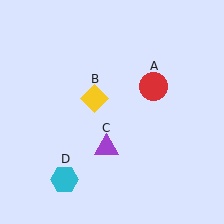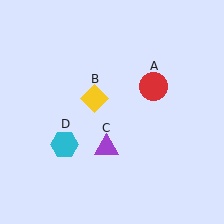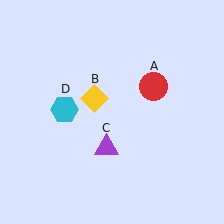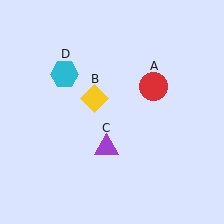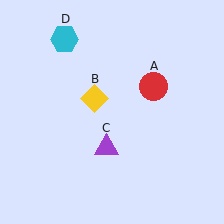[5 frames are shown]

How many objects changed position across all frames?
1 object changed position: cyan hexagon (object D).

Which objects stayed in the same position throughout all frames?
Red circle (object A) and yellow diamond (object B) and purple triangle (object C) remained stationary.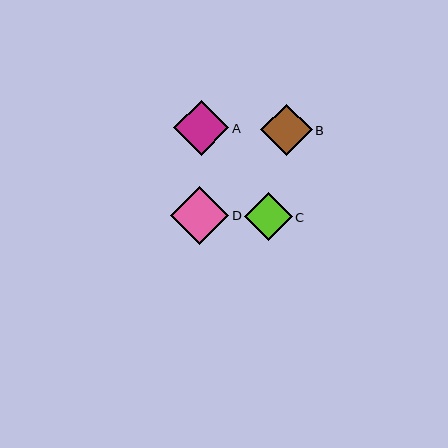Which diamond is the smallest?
Diamond C is the smallest with a size of approximately 47 pixels.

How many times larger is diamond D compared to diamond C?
Diamond D is approximately 1.2 times the size of diamond C.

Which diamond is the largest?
Diamond D is the largest with a size of approximately 58 pixels.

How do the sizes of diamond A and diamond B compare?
Diamond A and diamond B are approximately the same size.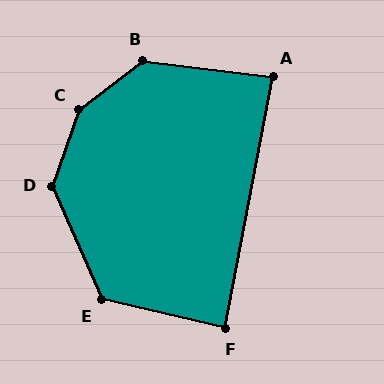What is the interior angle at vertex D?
Approximately 137 degrees (obtuse).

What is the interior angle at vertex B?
Approximately 135 degrees (obtuse).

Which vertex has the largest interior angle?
C, at approximately 146 degrees.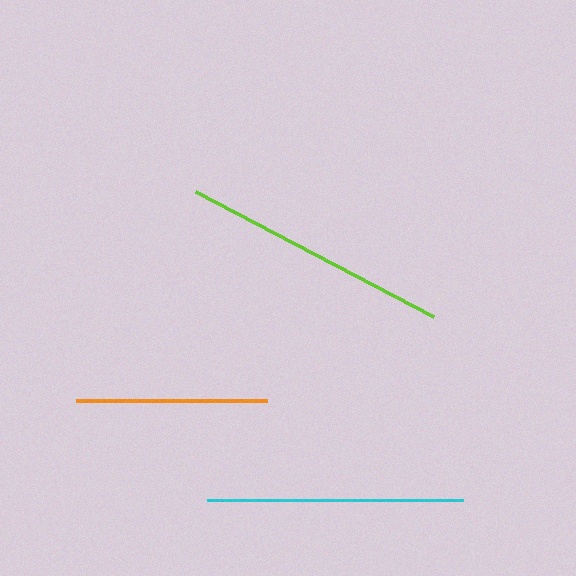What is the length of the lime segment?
The lime segment is approximately 269 pixels long.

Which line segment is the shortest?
The orange line is the shortest at approximately 192 pixels.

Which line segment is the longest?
The lime line is the longest at approximately 269 pixels.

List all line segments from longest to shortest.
From longest to shortest: lime, cyan, orange.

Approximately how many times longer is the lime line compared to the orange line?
The lime line is approximately 1.4 times the length of the orange line.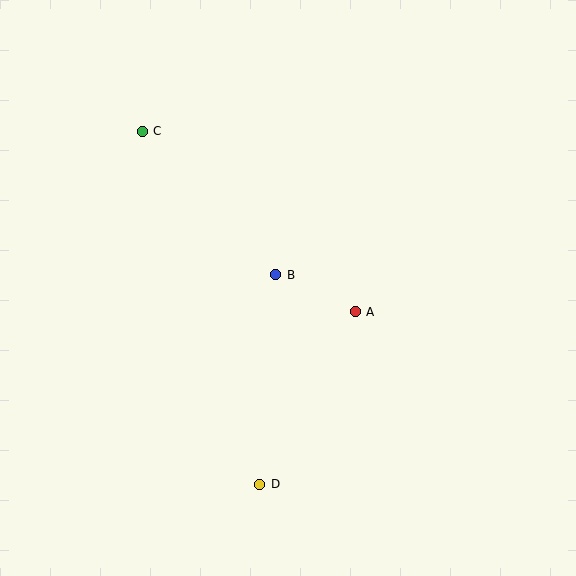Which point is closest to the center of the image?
Point B at (276, 275) is closest to the center.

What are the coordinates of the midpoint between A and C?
The midpoint between A and C is at (249, 221).